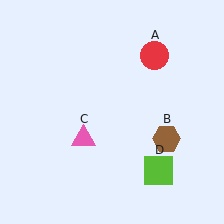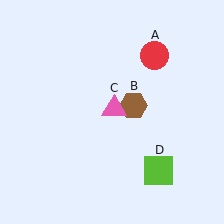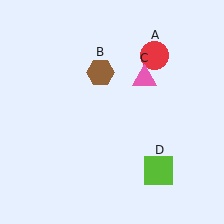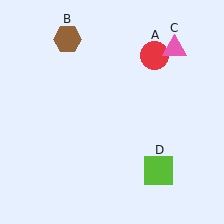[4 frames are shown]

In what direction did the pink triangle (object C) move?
The pink triangle (object C) moved up and to the right.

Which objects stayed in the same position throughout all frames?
Red circle (object A) and lime square (object D) remained stationary.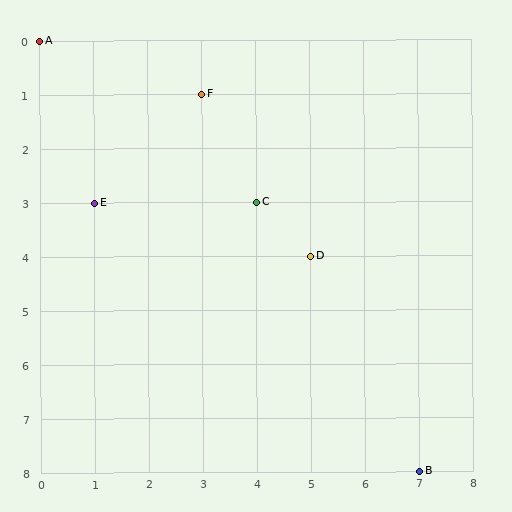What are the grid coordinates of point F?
Point F is at grid coordinates (3, 1).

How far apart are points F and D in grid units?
Points F and D are 2 columns and 3 rows apart (about 3.6 grid units diagonally).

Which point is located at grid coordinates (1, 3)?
Point E is at (1, 3).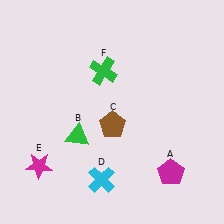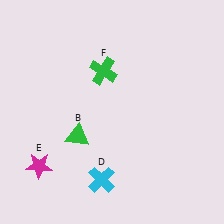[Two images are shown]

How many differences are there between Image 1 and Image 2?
There are 2 differences between the two images.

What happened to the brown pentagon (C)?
The brown pentagon (C) was removed in Image 2. It was in the bottom-right area of Image 1.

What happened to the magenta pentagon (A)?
The magenta pentagon (A) was removed in Image 2. It was in the bottom-right area of Image 1.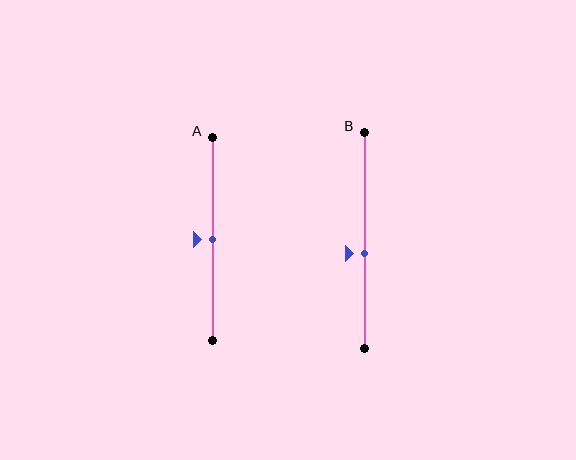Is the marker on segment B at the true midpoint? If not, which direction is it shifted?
No, the marker on segment B is shifted downward by about 6% of the segment length.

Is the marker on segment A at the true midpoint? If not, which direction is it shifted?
Yes, the marker on segment A is at the true midpoint.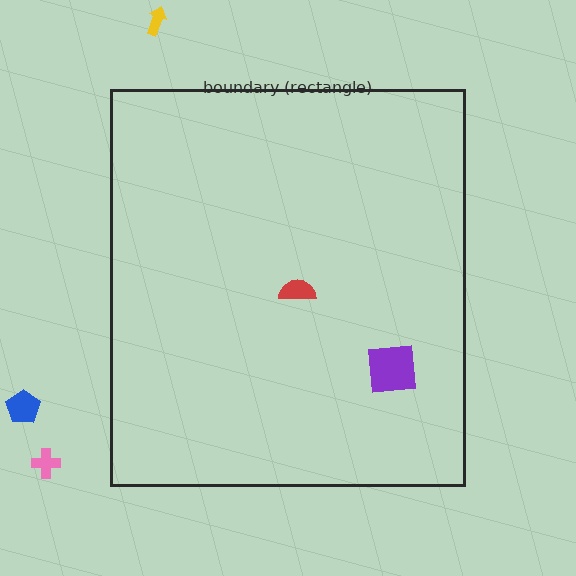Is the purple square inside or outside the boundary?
Inside.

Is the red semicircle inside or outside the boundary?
Inside.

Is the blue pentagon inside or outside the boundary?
Outside.